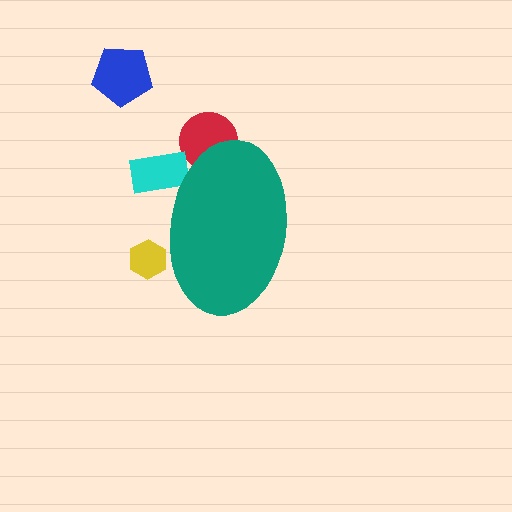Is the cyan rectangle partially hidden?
Yes, the cyan rectangle is partially hidden behind the teal ellipse.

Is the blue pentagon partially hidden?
No, the blue pentagon is fully visible.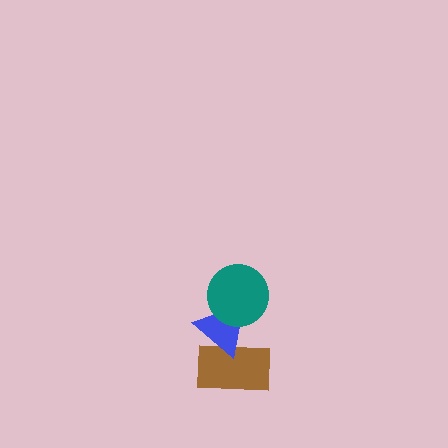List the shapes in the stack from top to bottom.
From top to bottom: the teal circle, the blue triangle, the brown rectangle.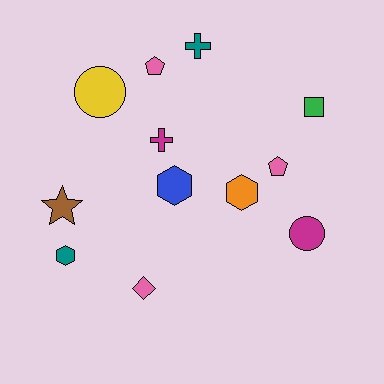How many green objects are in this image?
There is 1 green object.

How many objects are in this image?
There are 12 objects.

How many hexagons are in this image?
There are 3 hexagons.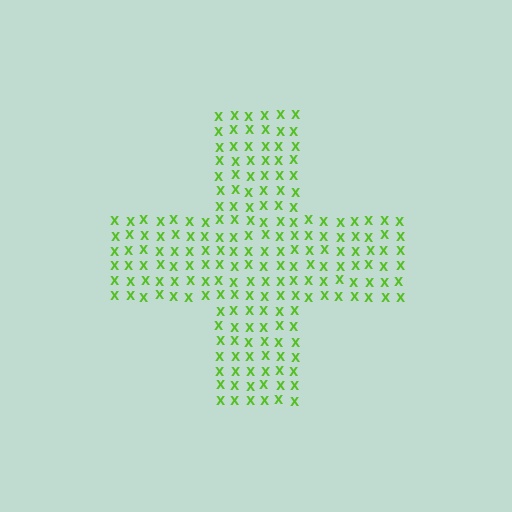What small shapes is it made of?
It is made of small letter X's.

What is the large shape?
The large shape is a cross.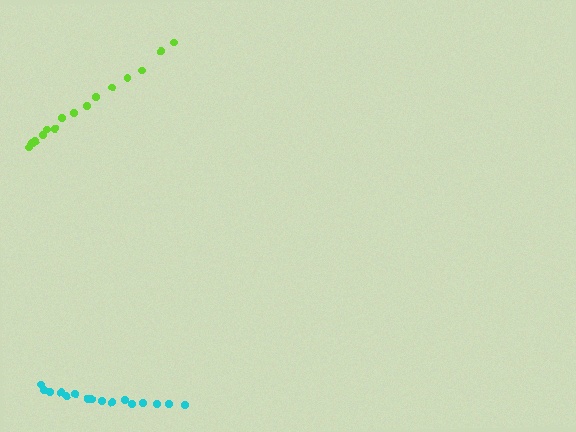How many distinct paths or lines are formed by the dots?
There are 2 distinct paths.